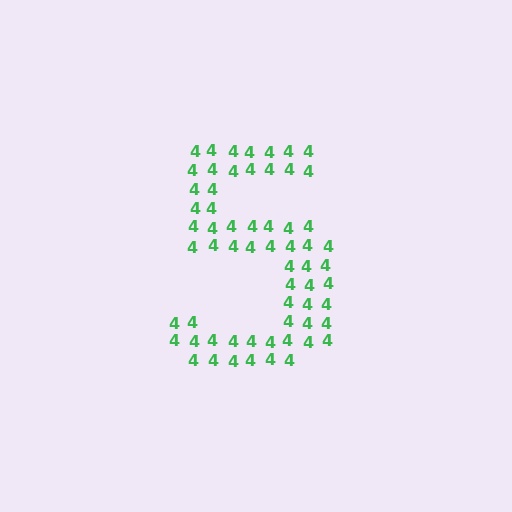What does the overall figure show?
The overall figure shows the digit 5.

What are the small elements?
The small elements are digit 4's.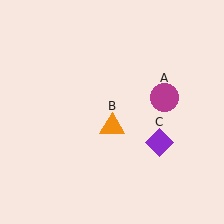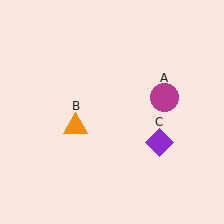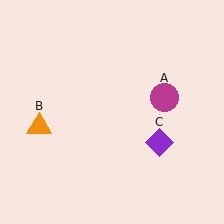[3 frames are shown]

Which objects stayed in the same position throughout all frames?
Magenta circle (object A) and purple diamond (object C) remained stationary.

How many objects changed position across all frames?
1 object changed position: orange triangle (object B).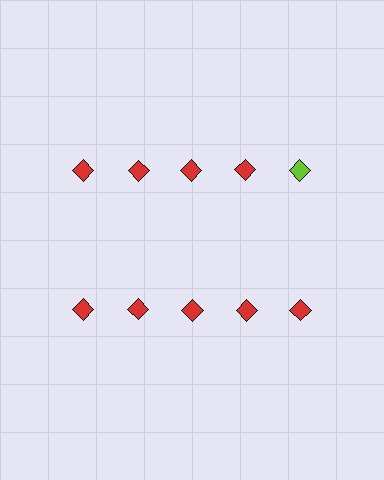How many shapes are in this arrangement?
There are 10 shapes arranged in a grid pattern.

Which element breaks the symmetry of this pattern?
The lime diamond in the top row, rightmost column breaks the symmetry. All other shapes are red diamonds.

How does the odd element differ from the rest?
It has a different color: lime instead of red.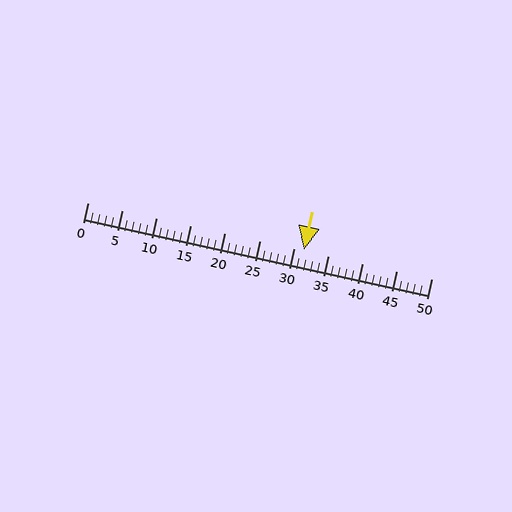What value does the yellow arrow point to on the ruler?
The yellow arrow points to approximately 32.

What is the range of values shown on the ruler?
The ruler shows values from 0 to 50.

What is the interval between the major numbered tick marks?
The major tick marks are spaced 5 units apart.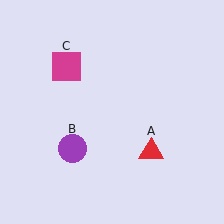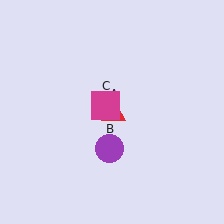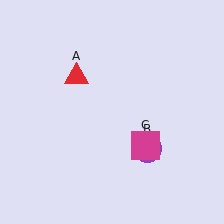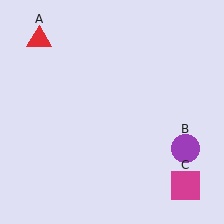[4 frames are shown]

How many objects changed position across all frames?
3 objects changed position: red triangle (object A), purple circle (object B), magenta square (object C).